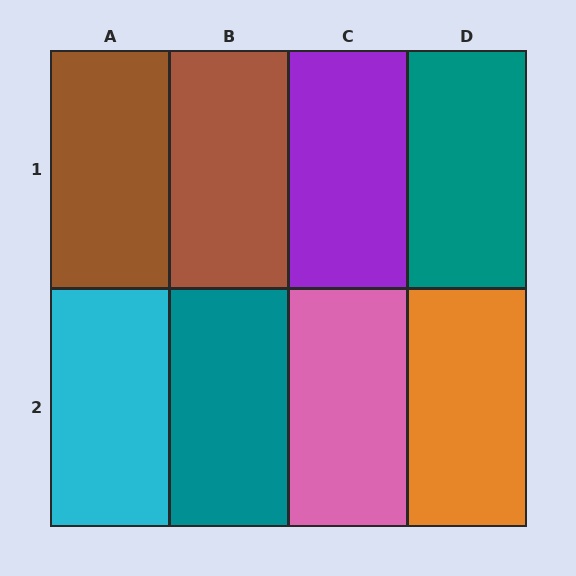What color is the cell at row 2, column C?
Pink.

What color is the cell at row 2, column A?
Cyan.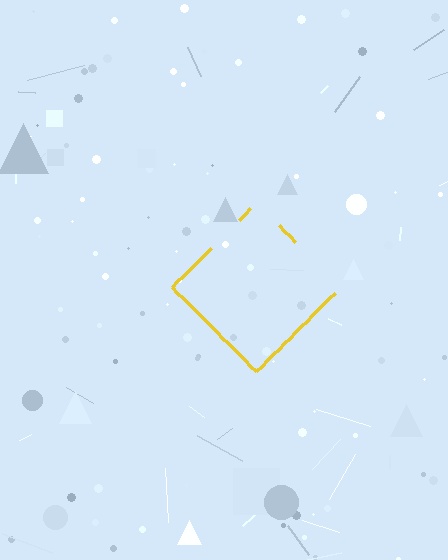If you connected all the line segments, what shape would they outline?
They would outline a diamond.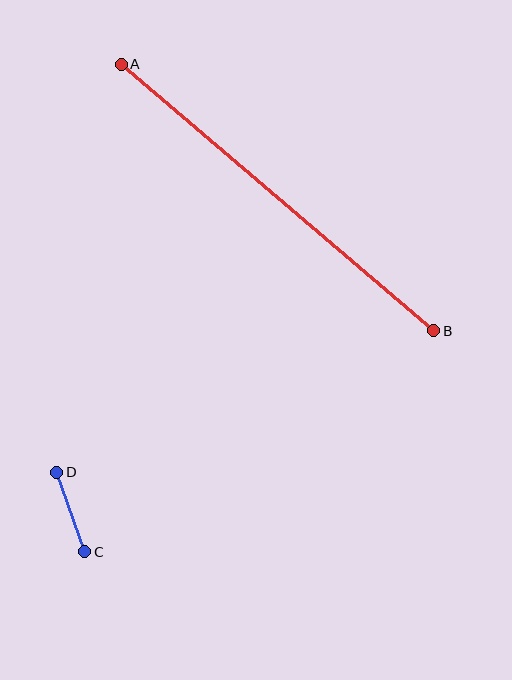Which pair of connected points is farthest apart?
Points A and B are farthest apart.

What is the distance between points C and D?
The distance is approximately 84 pixels.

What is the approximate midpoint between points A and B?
The midpoint is at approximately (278, 197) pixels.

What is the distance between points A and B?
The distance is approximately 411 pixels.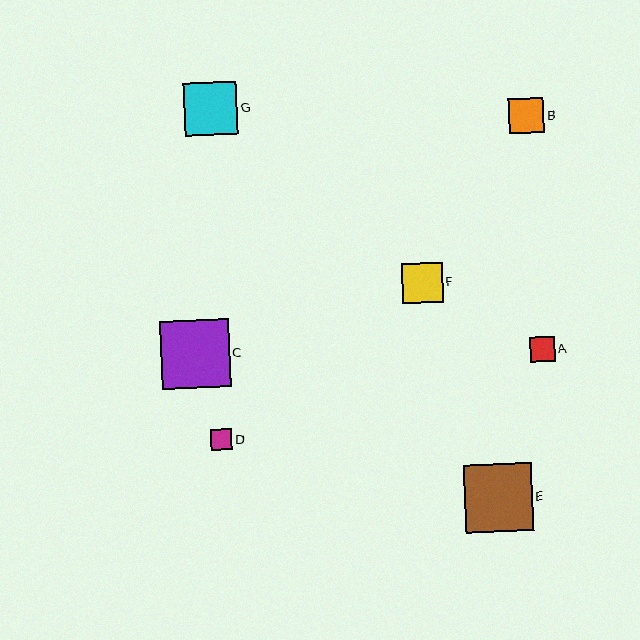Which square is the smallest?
Square D is the smallest with a size of approximately 21 pixels.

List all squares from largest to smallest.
From largest to smallest: C, E, G, F, B, A, D.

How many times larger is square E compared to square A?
Square E is approximately 2.7 times the size of square A.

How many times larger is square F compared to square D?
Square F is approximately 1.9 times the size of square D.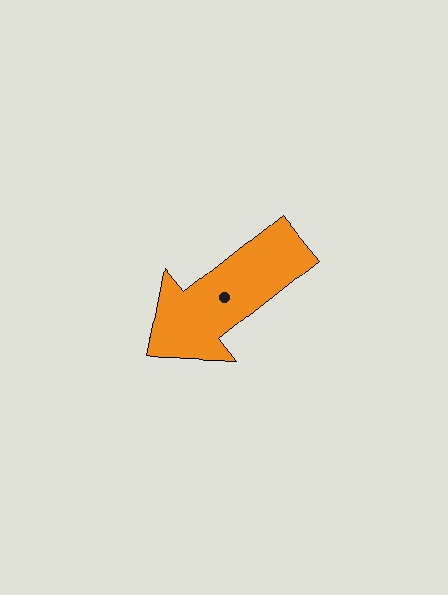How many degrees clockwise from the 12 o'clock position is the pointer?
Approximately 232 degrees.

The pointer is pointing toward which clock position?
Roughly 8 o'clock.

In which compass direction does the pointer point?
Southwest.